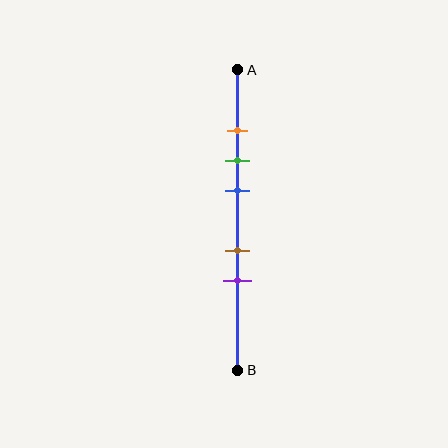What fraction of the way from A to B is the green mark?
The green mark is approximately 30% (0.3) of the way from A to B.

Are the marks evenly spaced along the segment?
No, the marks are not evenly spaced.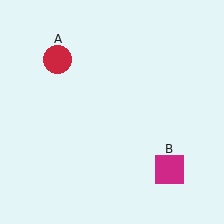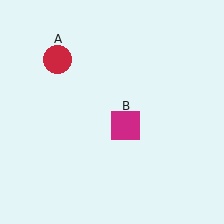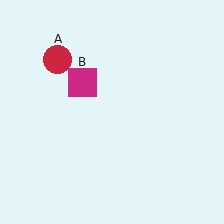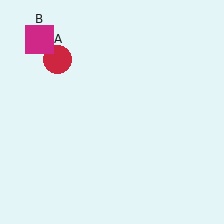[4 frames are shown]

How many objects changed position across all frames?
1 object changed position: magenta square (object B).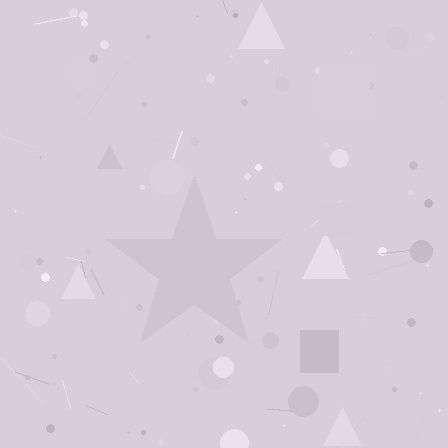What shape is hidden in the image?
A star is hidden in the image.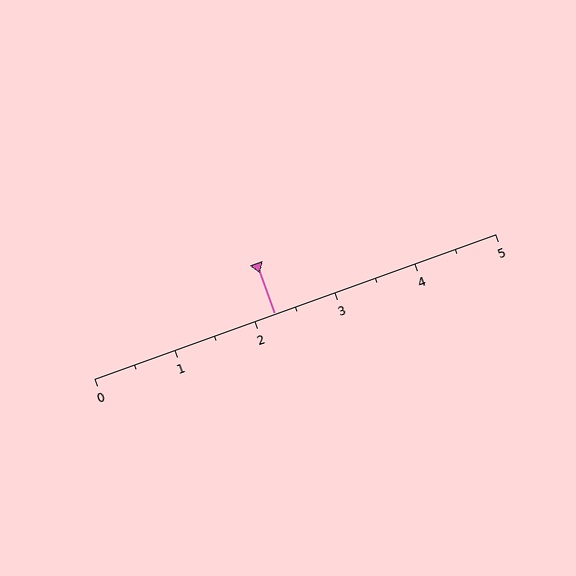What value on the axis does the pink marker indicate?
The marker indicates approximately 2.2.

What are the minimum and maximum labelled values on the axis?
The axis runs from 0 to 5.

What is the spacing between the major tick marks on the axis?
The major ticks are spaced 1 apart.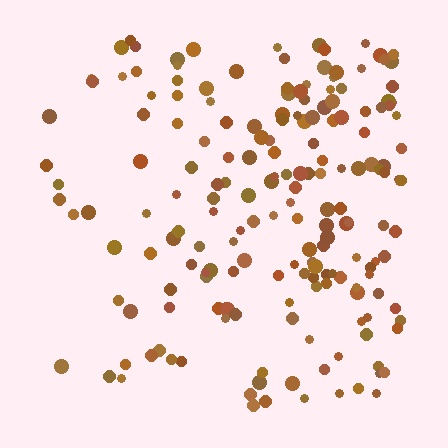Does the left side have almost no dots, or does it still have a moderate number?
Still a moderate number, just noticeably fewer than the right.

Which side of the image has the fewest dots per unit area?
The left.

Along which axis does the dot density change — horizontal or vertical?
Horizontal.